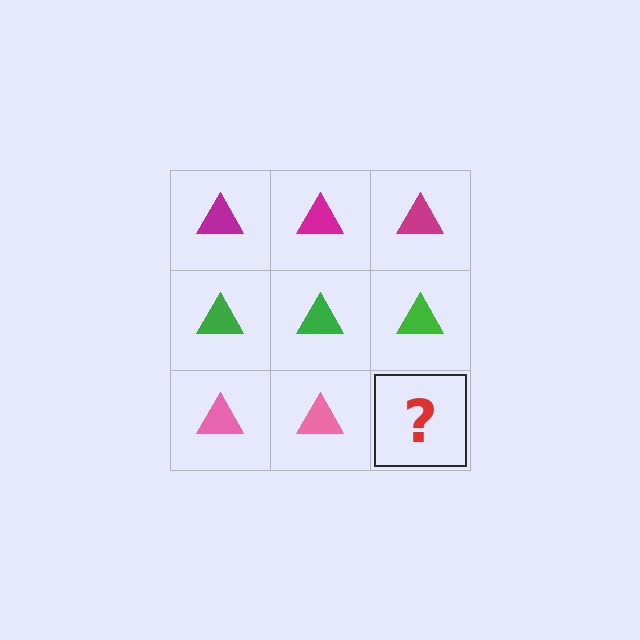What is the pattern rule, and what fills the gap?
The rule is that each row has a consistent color. The gap should be filled with a pink triangle.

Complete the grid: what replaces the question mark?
The question mark should be replaced with a pink triangle.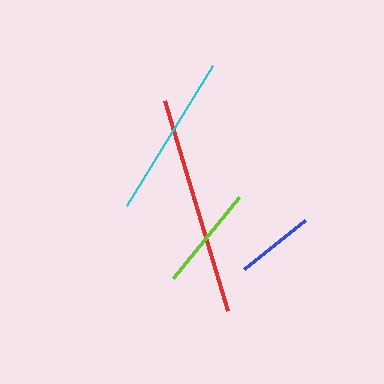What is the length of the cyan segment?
The cyan segment is approximately 165 pixels long.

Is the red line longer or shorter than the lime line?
The red line is longer than the lime line.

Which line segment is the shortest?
The blue line is the shortest at approximately 78 pixels.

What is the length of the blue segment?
The blue segment is approximately 78 pixels long.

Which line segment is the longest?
The red line is the longest at approximately 219 pixels.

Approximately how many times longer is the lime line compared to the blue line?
The lime line is approximately 1.3 times the length of the blue line.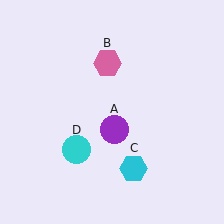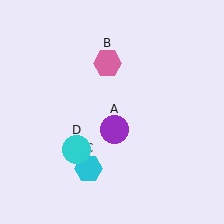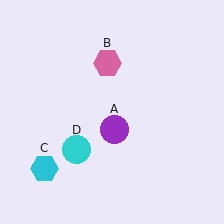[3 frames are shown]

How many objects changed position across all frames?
1 object changed position: cyan hexagon (object C).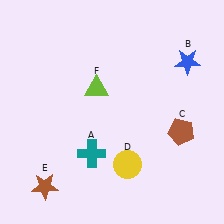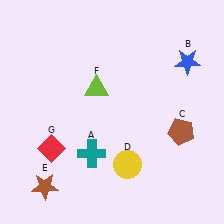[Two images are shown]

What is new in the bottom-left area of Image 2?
A red diamond (G) was added in the bottom-left area of Image 2.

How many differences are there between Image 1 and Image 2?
There is 1 difference between the two images.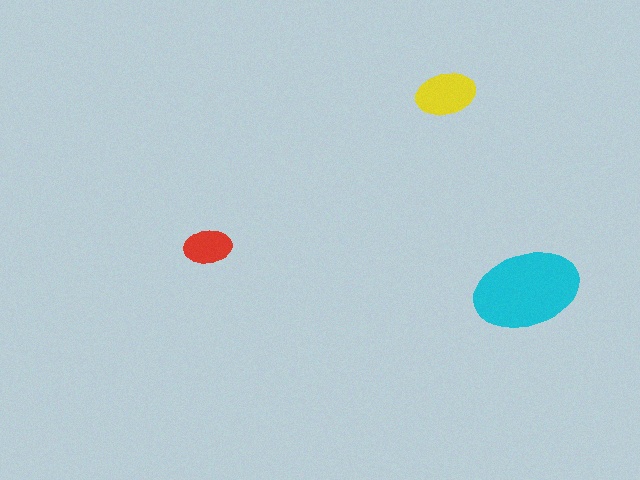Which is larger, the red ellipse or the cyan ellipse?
The cyan one.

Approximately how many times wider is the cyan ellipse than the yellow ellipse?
About 2 times wider.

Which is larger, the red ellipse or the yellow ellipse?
The yellow one.